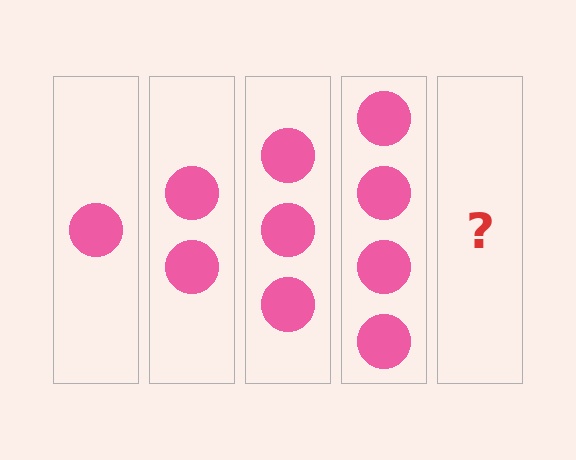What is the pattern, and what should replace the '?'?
The pattern is that each step adds one more circle. The '?' should be 5 circles.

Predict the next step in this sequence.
The next step is 5 circles.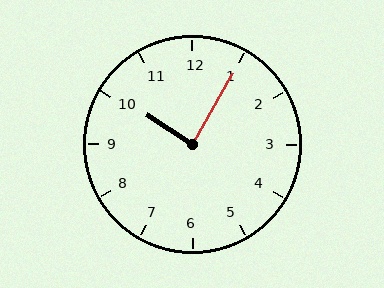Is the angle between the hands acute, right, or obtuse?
It is right.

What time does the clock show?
10:05.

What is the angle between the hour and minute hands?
Approximately 88 degrees.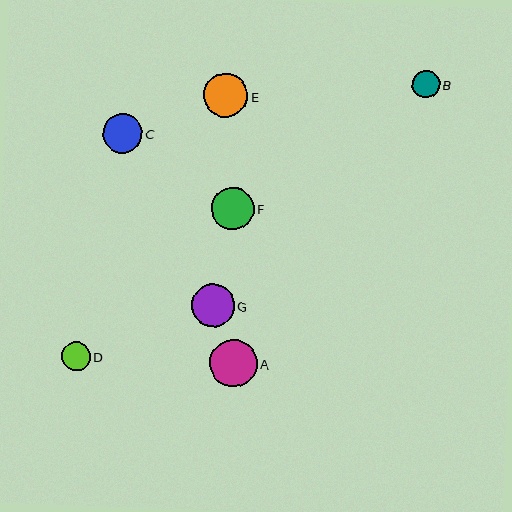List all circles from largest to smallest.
From largest to smallest: A, E, G, F, C, D, B.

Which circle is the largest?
Circle A is the largest with a size of approximately 47 pixels.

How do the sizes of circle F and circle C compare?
Circle F and circle C are approximately the same size.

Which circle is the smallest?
Circle B is the smallest with a size of approximately 28 pixels.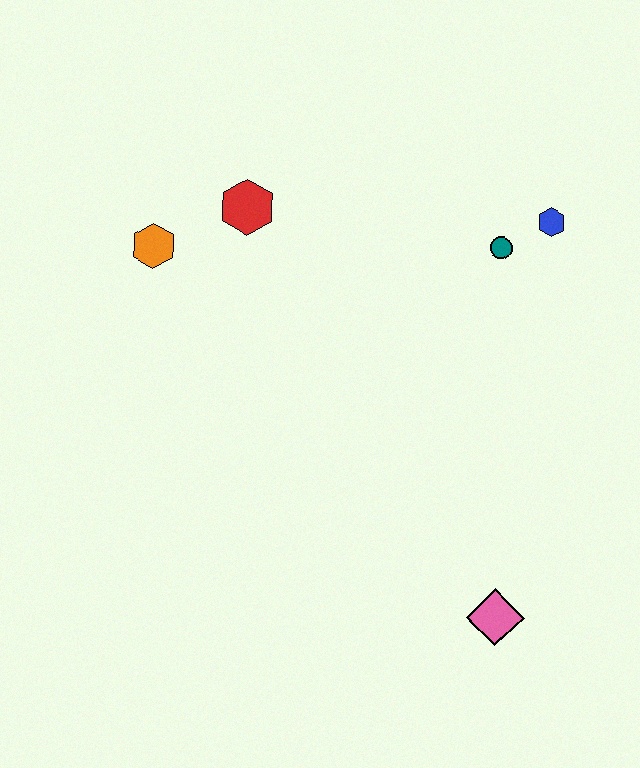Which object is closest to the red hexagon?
The orange hexagon is closest to the red hexagon.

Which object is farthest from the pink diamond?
The orange hexagon is farthest from the pink diamond.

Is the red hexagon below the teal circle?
No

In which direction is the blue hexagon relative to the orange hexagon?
The blue hexagon is to the right of the orange hexagon.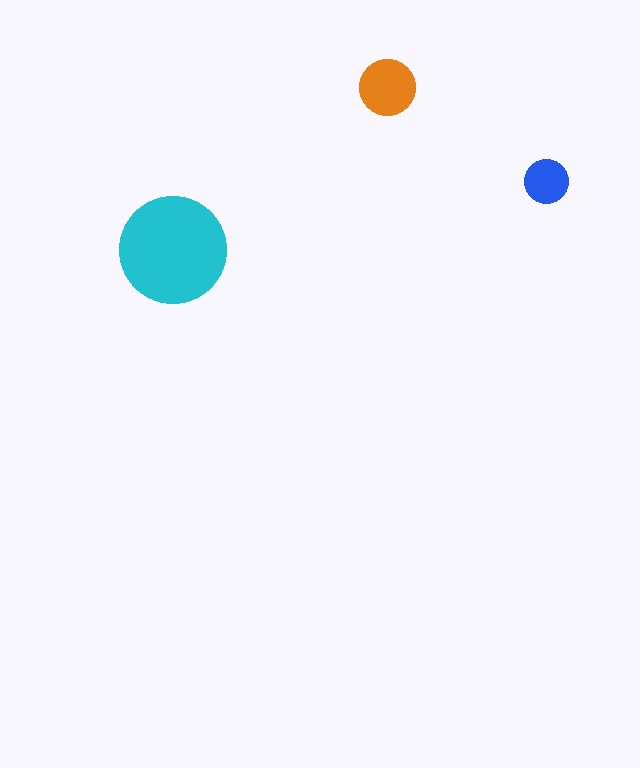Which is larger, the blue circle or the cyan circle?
The cyan one.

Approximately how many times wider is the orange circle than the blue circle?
About 1.5 times wider.